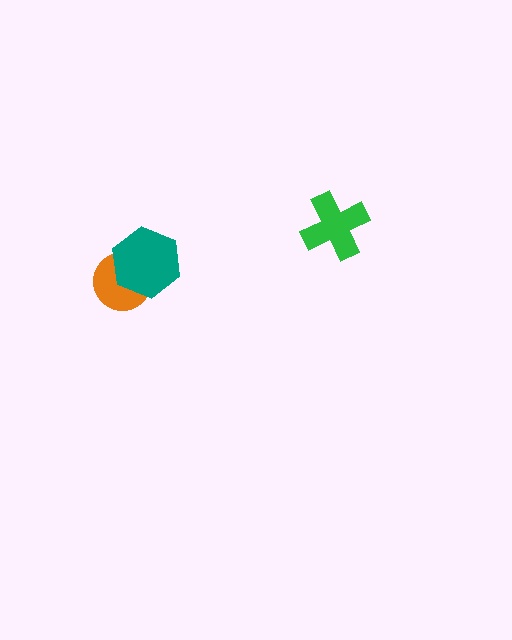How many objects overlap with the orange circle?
1 object overlaps with the orange circle.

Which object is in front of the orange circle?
The teal hexagon is in front of the orange circle.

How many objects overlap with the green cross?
0 objects overlap with the green cross.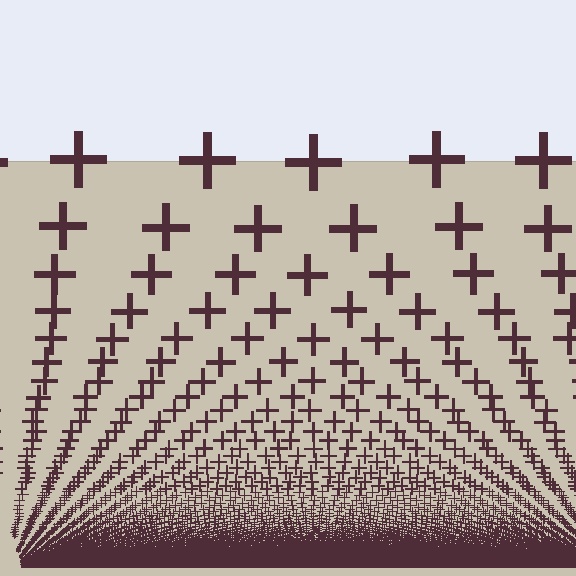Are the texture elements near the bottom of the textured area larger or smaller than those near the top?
Smaller. The gradient is inverted — elements near the bottom are smaller and denser.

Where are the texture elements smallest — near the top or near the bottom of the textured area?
Near the bottom.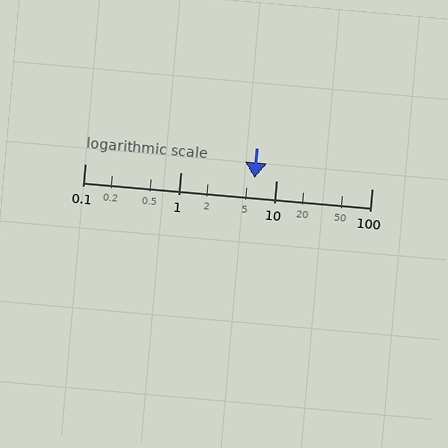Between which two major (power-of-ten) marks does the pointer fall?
The pointer is between 1 and 10.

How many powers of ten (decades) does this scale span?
The scale spans 3 decades, from 0.1 to 100.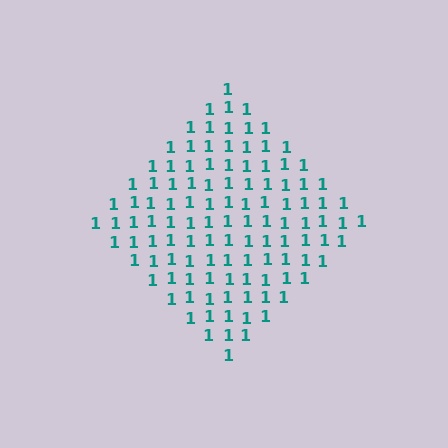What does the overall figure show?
The overall figure shows a diamond.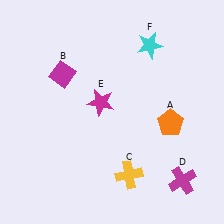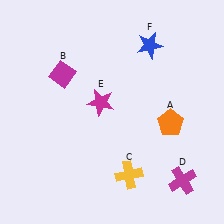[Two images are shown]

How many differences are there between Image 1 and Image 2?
There is 1 difference between the two images.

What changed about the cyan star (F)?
In Image 1, F is cyan. In Image 2, it changed to blue.